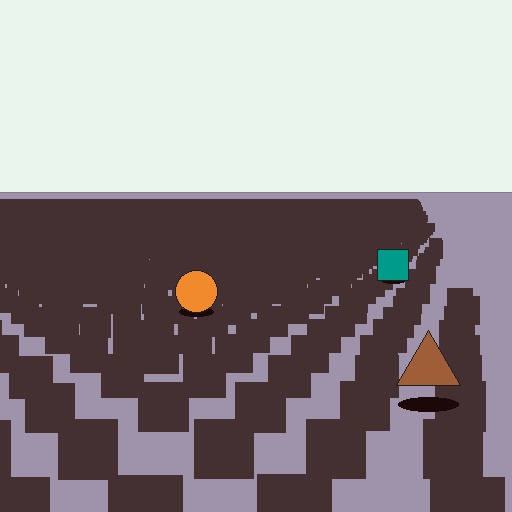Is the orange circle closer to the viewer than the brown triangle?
No. The brown triangle is closer — you can tell from the texture gradient: the ground texture is coarser near it.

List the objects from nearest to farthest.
From nearest to farthest: the brown triangle, the orange circle, the teal square.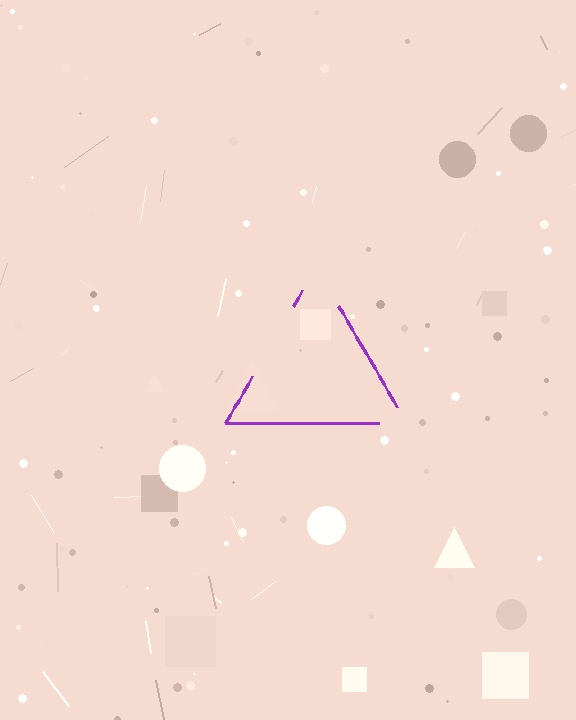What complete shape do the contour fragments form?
The contour fragments form a triangle.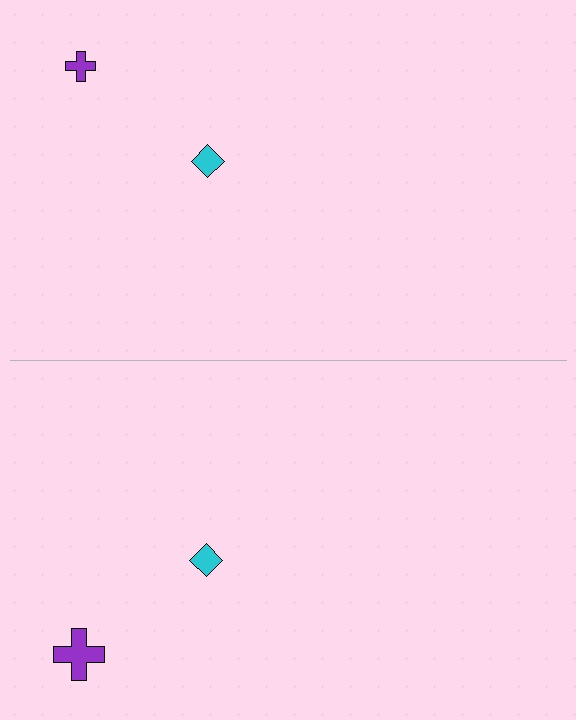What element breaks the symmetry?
The purple cross on the bottom side has a different size than its mirror counterpart.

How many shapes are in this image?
There are 4 shapes in this image.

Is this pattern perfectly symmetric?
No, the pattern is not perfectly symmetric. The purple cross on the bottom side has a different size than its mirror counterpart.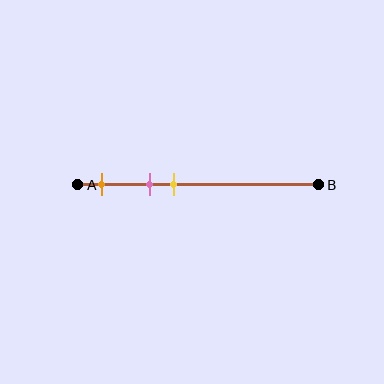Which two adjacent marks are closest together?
The pink and yellow marks are the closest adjacent pair.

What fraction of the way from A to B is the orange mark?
The orange mark is approximately 10% (0.1) of the way from A to B.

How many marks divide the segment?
There are 3 marks dividing the segment.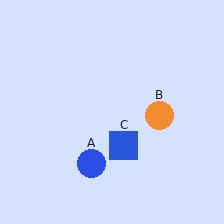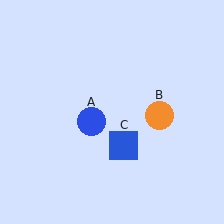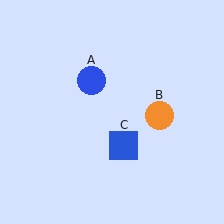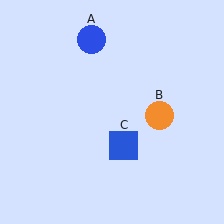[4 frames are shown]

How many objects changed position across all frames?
1 object changed position: blue circle (object A).